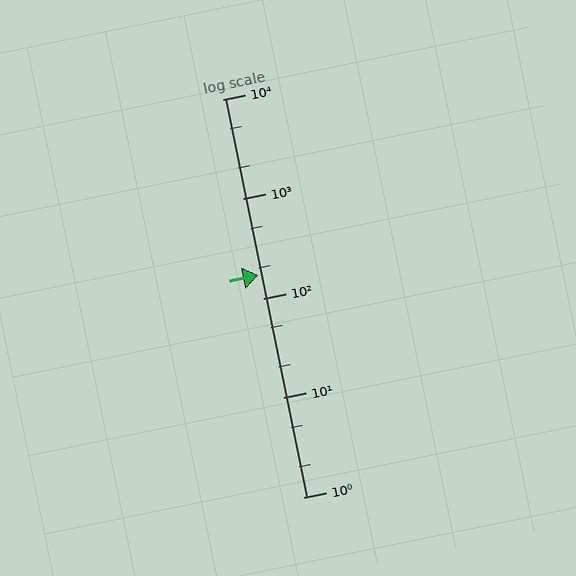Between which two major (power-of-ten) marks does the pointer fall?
The pointer is between 100 and 1000.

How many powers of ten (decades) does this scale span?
The scale spans 4 decades, from 1 to 10000.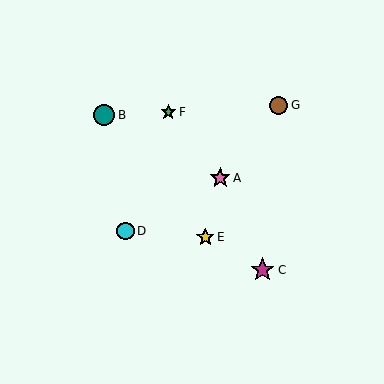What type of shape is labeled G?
Shape G is a brown circle.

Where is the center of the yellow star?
The center of the yellow star is at (205, 237).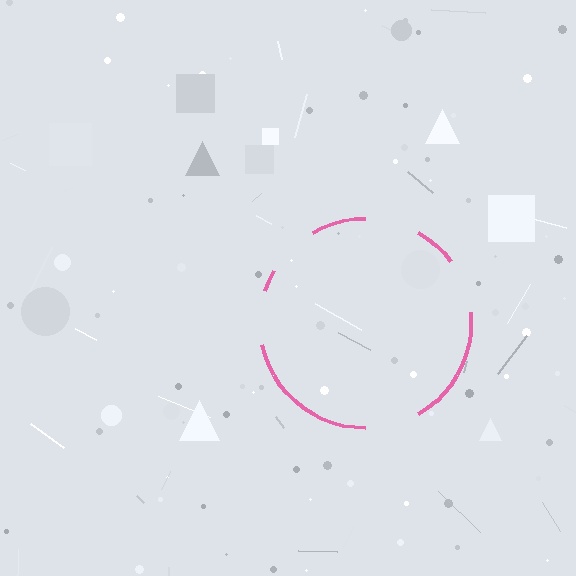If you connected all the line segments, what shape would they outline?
They would outline a circle.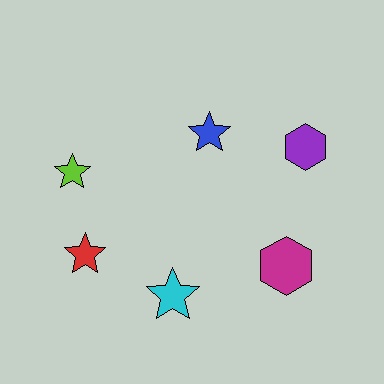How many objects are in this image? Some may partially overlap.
There are 6 objects.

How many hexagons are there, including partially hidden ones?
There are 2 hexagons.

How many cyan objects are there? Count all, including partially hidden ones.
There is 1 cyan object.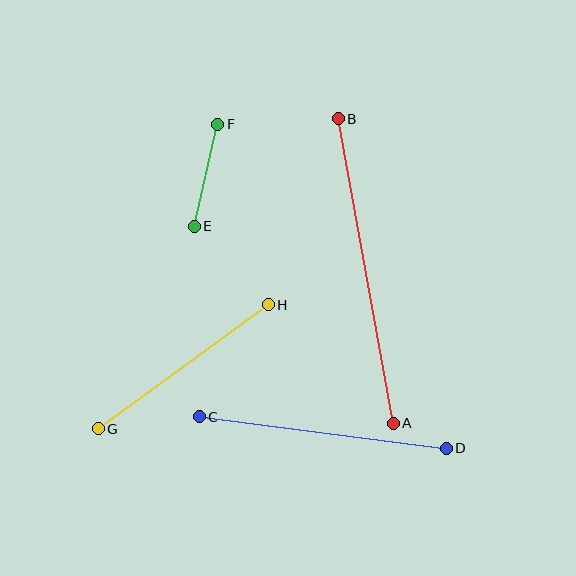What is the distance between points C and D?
The distance is approximately 249 pixels.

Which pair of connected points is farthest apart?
Points A and B are farthest apart.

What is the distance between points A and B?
The distance is approximately 310 pixels.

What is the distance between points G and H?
The distance is approximately 210 pixels.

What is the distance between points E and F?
The distance is approximately 105 pixels.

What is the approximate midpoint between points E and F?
The midpoint is at approximately (206, 175) pixels.